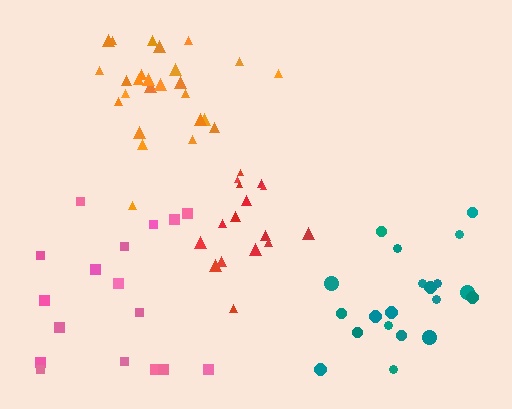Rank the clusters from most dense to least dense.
red, orange, teal, pink.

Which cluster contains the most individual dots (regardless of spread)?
Orange (26).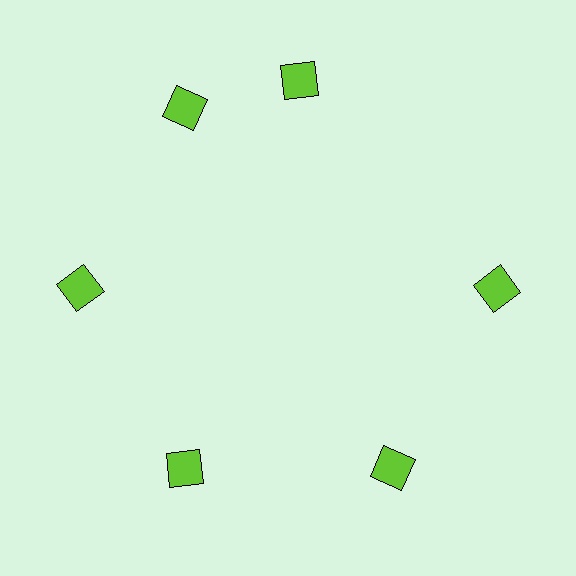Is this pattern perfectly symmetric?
No. The 6 lime diamonds are arranged in a ring, but one element near the 1 o'clock position is rotated out of alignment along the ring, breaking the 6-fold rotational symmetry.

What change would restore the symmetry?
The symmetry would be restored by rotating it back into even spacing with its neighbors so that all 6 diamonds sit at equal angles and equal distance from the center.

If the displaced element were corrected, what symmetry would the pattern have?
It would have 6-fold rotational symmetry — the pattern would map onto itself every 60 degrees.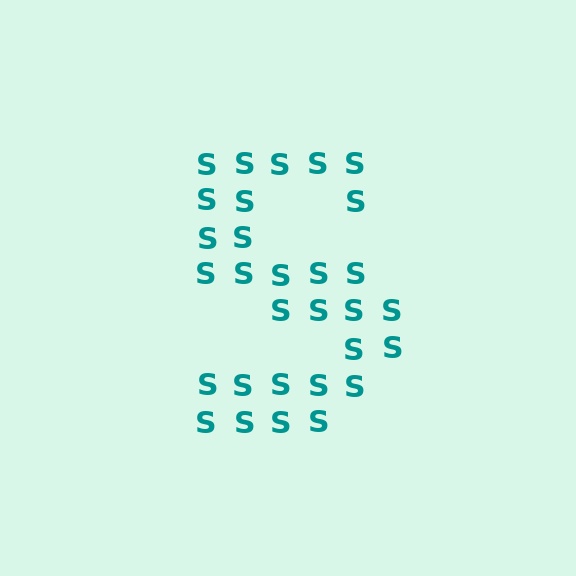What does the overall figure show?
The overall figure shows the letter S.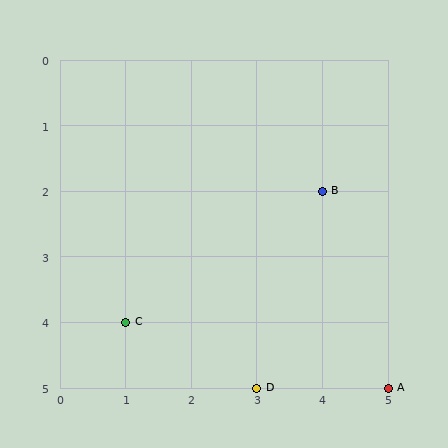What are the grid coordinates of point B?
Point B is at grid coordinates (4, 2).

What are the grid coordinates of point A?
Point A is at grid coordinates (5, 5).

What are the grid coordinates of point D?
Point D is at grid coordinates (3, 5).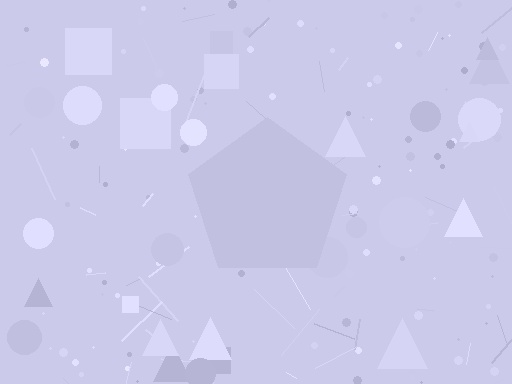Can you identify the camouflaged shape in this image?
The camouflaged shape is a pentagon.